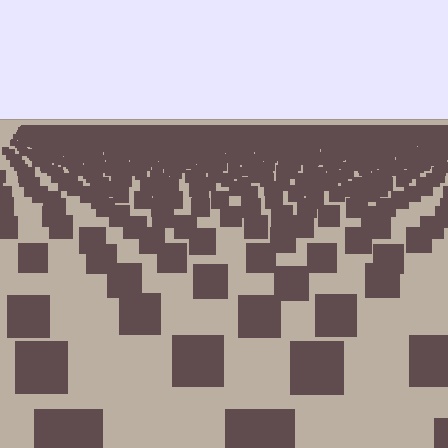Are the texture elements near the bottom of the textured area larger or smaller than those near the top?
Larger. Near the bottom, elements are closer to the viewer and appear at a bigger on-screen size.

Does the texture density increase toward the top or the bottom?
Density increases toward the top.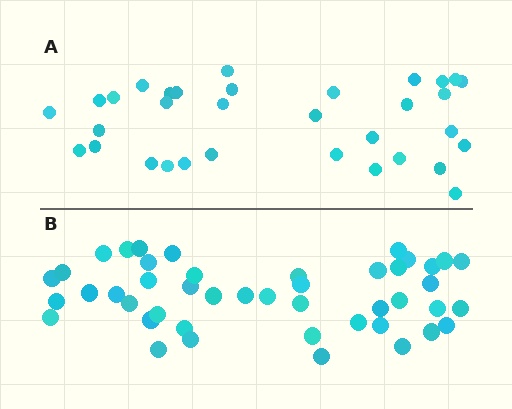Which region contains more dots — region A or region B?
Region B (the bottom region) has more dots.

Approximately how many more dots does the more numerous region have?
Region B has roughly 12 or so more dots than region A.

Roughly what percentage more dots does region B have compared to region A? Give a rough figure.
About 35% more.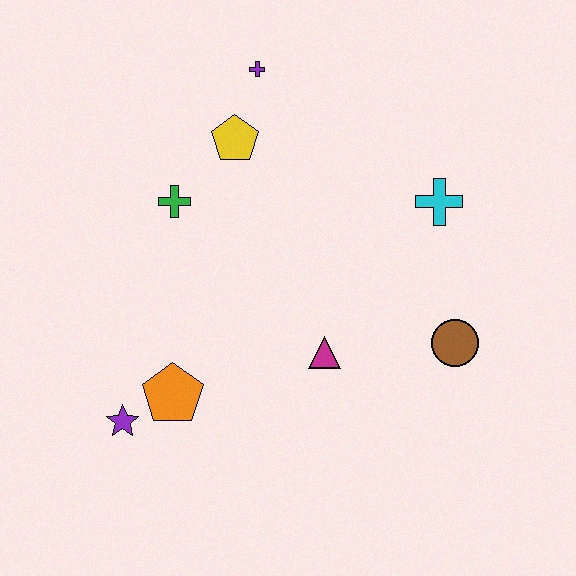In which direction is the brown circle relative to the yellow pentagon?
The brown circle is to the right of the yellow pentagon.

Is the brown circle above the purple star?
Yes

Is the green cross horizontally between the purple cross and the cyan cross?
No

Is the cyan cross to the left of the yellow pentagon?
No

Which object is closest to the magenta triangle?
The brown circle is closest to the magenta triangle.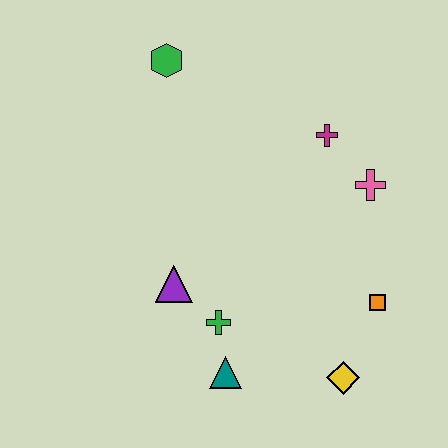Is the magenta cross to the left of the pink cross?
Yes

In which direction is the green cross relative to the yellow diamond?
The green cross is to the left of the yellow diamond.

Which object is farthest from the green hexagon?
The yellow diamond is farthest from the green hexagon.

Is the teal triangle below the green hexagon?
Yes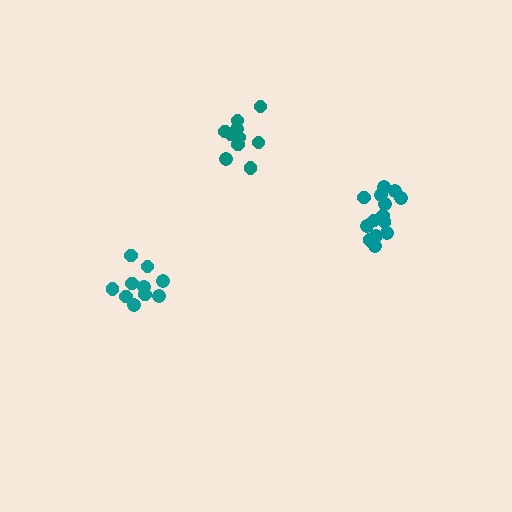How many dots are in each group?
Group 1: 10 dots, Group 2: 10 dots, Group 3: 15 dots (35 total).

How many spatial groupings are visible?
There are 3 spatial groupings.